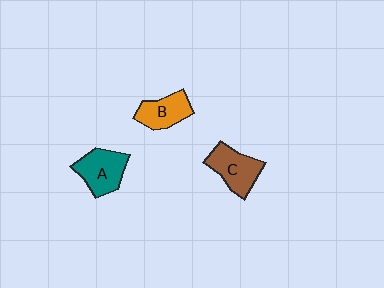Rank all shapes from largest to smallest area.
From largest to smallest: C (brown), A (teal), B (orange).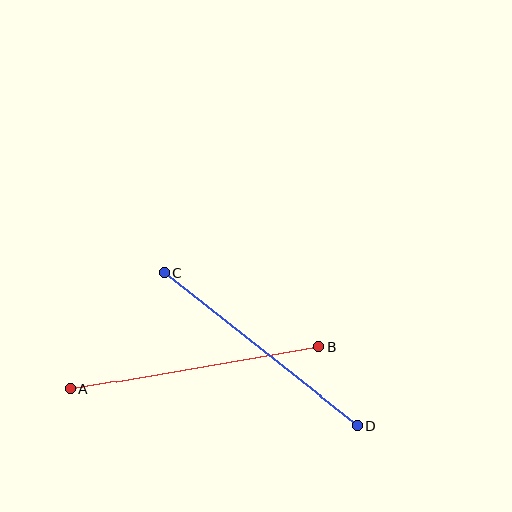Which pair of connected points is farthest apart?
Points A and B are farthest apart.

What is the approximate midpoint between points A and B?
The midpoint is at approximately (194, 368) pixels.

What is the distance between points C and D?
The distance is approximately 247 pixels.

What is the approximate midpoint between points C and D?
The midpoint is at approximately (261, 349) pixels.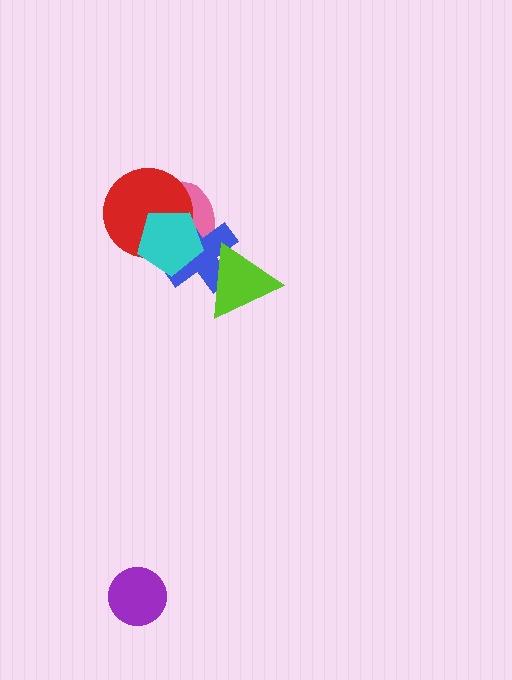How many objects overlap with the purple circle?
0 objects overlap with the purple circle.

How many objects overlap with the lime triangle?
1 object overlaps with the lime triangle.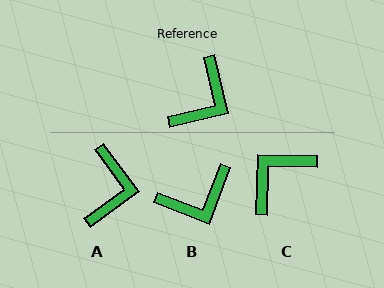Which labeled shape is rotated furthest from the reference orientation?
C, about 165 degrees away.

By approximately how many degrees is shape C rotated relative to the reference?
Approximately 165 degrees counter-clockwise.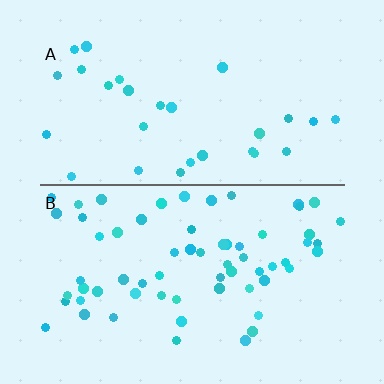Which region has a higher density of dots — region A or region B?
B (the bottom).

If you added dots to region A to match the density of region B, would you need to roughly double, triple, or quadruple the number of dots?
Approximately double.